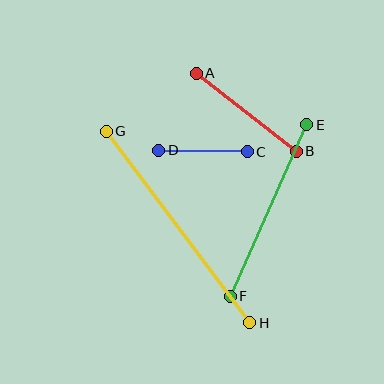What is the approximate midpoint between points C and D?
The midpoint is at approximately (203, 151) pixels.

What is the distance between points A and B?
The distance is approximately 127 pixels.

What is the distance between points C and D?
The distance is approximately 89 pixels.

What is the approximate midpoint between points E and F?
The midpoint is at approximately (268, 210) pixels.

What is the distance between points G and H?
The distance is approximately 239 pixels.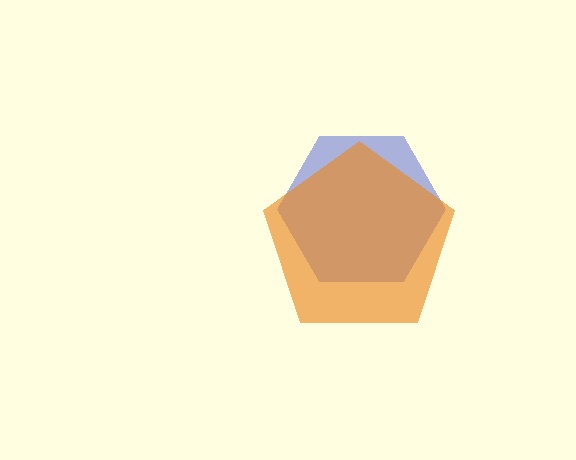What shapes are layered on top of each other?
The layered shapes are: a blue hexagon, an orange pentagon.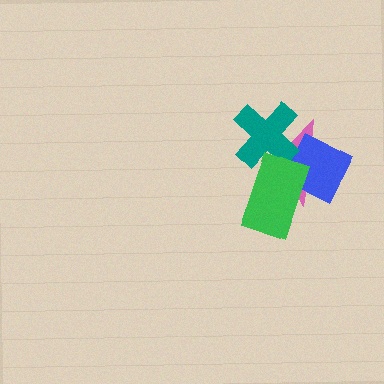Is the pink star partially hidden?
Yes, it is partially covered by another shape.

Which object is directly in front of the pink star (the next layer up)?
The blue square is directly in front of the pink star.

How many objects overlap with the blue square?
2 objects overlap with the blue square.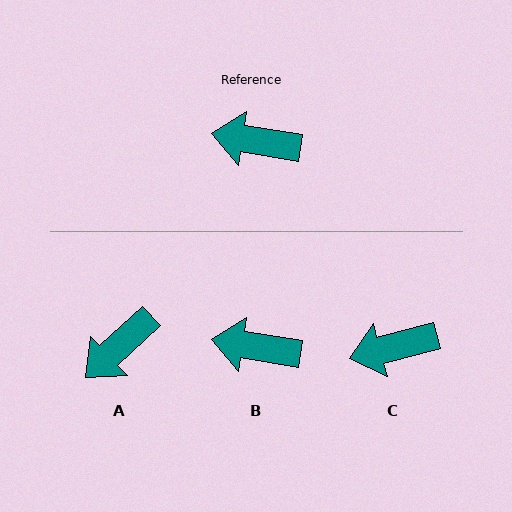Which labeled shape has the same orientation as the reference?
B.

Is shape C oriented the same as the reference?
No, it is off by about 24 degrees.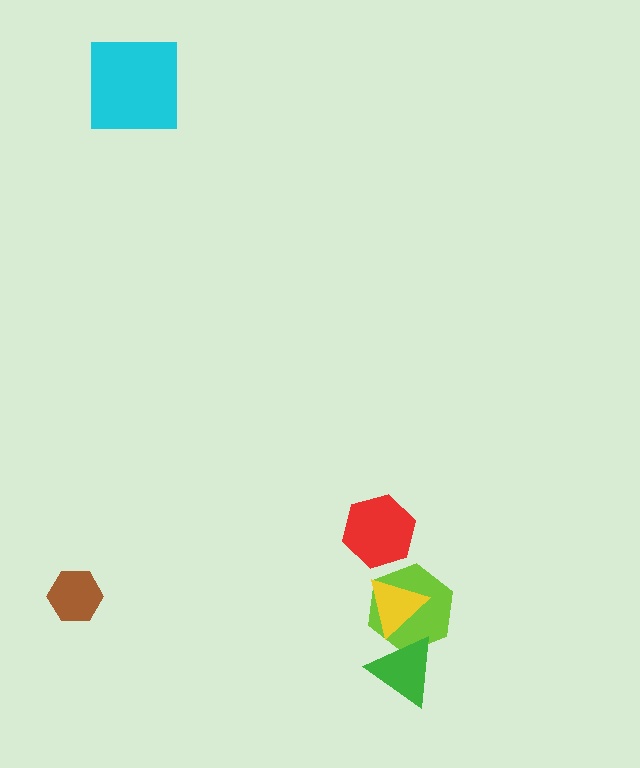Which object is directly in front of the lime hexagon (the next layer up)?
The yellow triangle is directly in front of the lime hexagon.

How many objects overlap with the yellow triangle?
2 objects overlap with the yellow triangle.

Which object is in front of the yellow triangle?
The green triangle is in front of the yellow triangle.